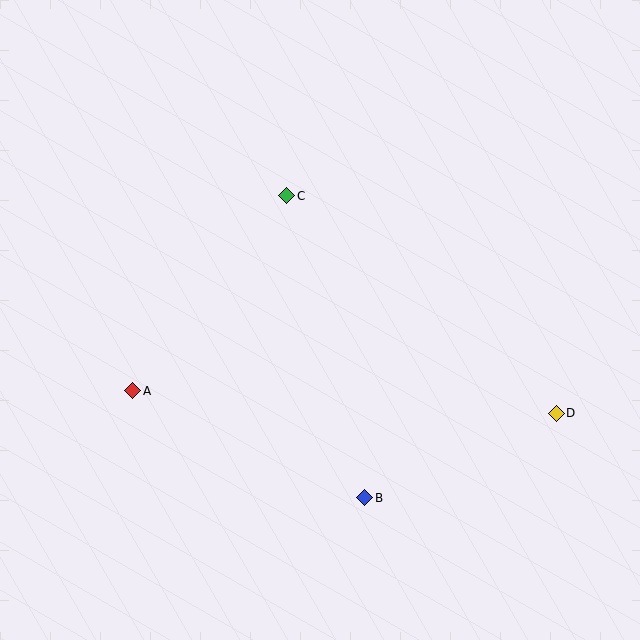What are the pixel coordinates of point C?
Point C is at (287, 196).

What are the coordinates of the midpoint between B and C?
The midpoint between B and C is at (326, 347).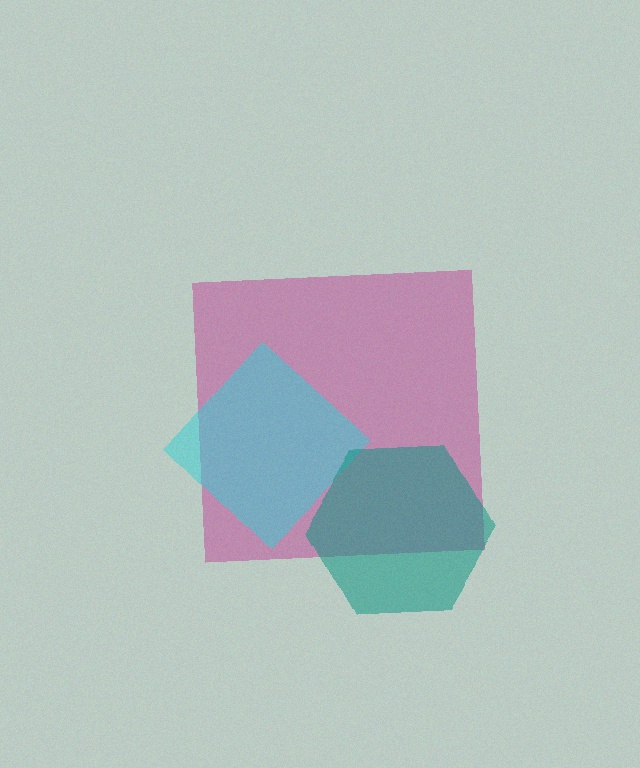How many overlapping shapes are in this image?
There are 3 overlapping shapes in the image.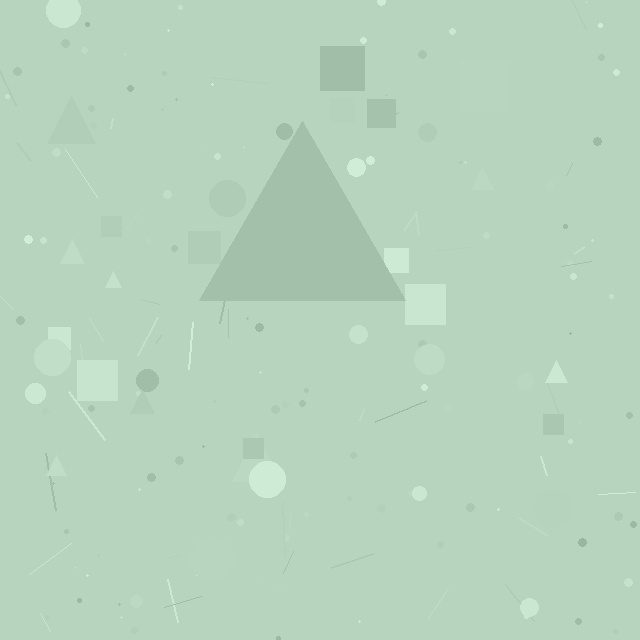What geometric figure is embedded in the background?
A triangle is embedded in the background.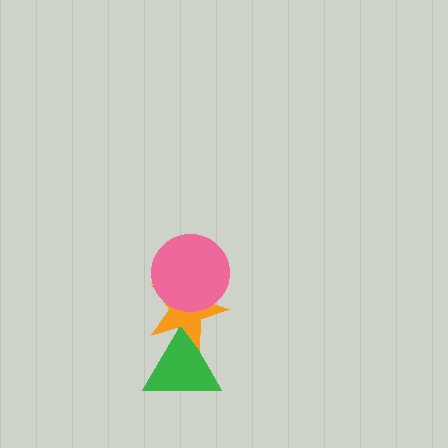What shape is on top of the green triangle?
The orange star is on top of the green triangle.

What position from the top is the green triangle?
The green triangle is 3rd from the top.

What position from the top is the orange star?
The orange star is 2nd from the top.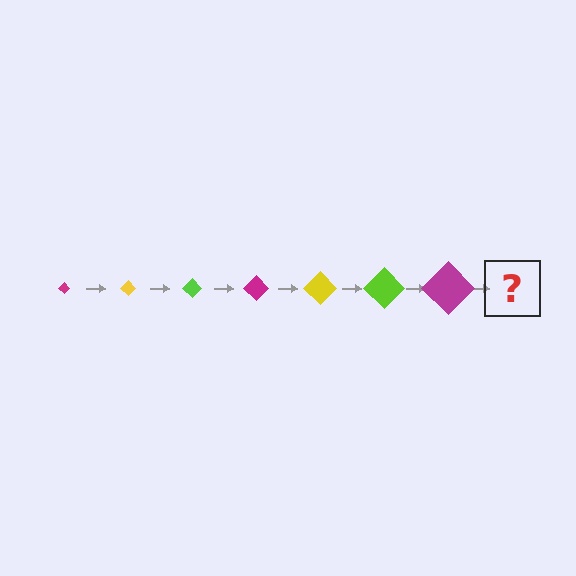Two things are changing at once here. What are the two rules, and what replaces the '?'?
The two rules are that the diamond grows larger each step and the color cycles through magenta, yellow, and lime. The '?' should be a yellow diamond, larger than the previous one.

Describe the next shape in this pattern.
It should be a yellow diamond, larger than the previous one.